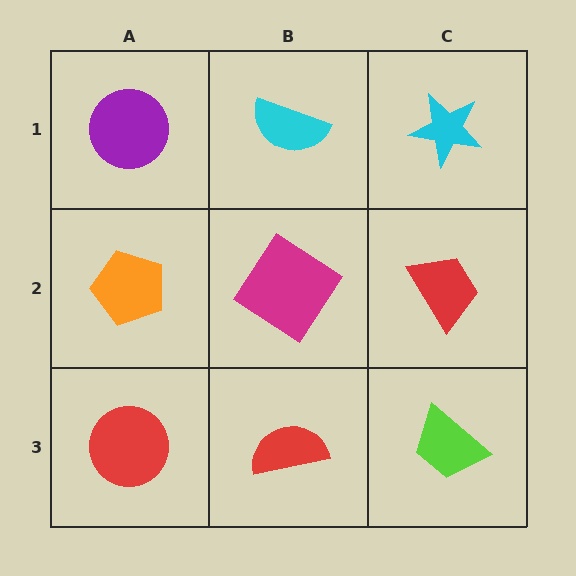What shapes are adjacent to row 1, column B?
A magenta diamond (row 2, column B), a purple circle (row 1, column A), a cyan star (row 1, column C).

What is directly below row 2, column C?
A lime trapezoid.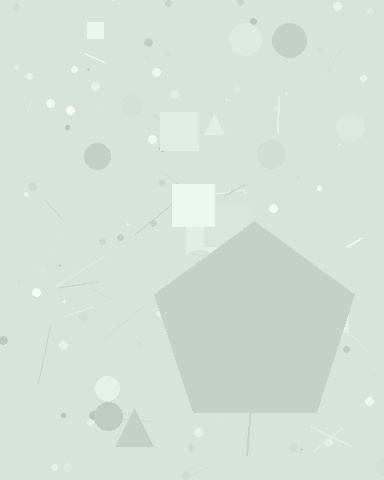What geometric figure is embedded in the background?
A pentagon is embedded in the background.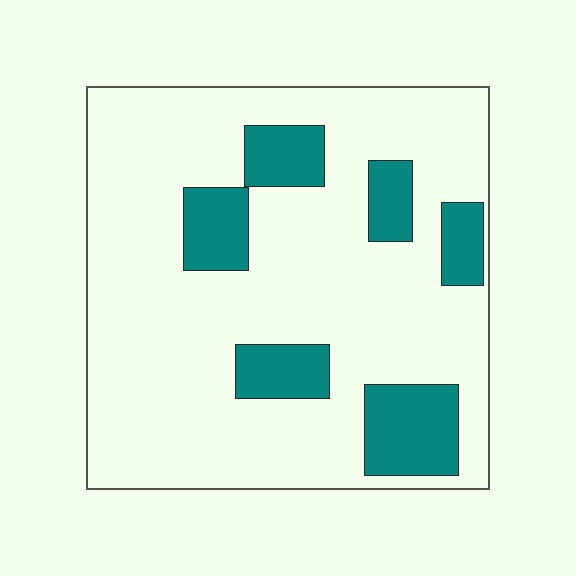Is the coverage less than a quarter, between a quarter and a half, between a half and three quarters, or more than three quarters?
Less than a quarter.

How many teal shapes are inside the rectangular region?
6.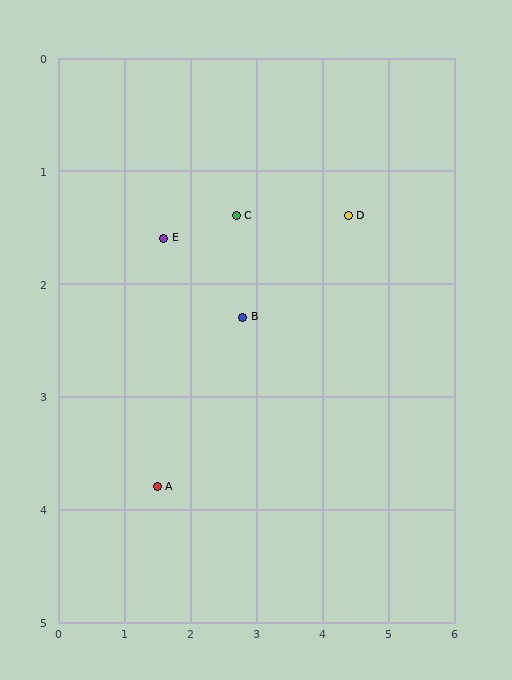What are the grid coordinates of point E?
Point E is at approximately (1.6, 1.6).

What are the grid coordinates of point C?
Point C is at approximately (2.7, 1.4).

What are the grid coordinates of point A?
Point A is at approximately (1.5, 3.8).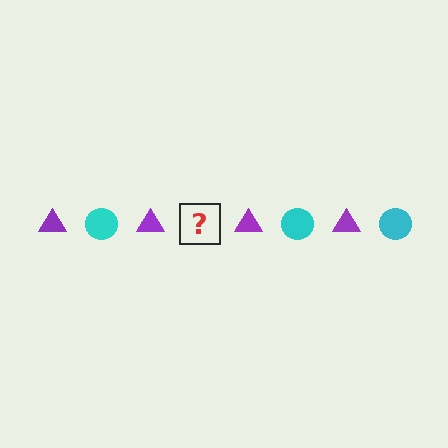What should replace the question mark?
The question mark should be replaced with a cyan circle.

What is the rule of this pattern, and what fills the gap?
The rule is that the pattern alternates between purple triangle and cyan circle. The gap should be filled with a cyan circle.